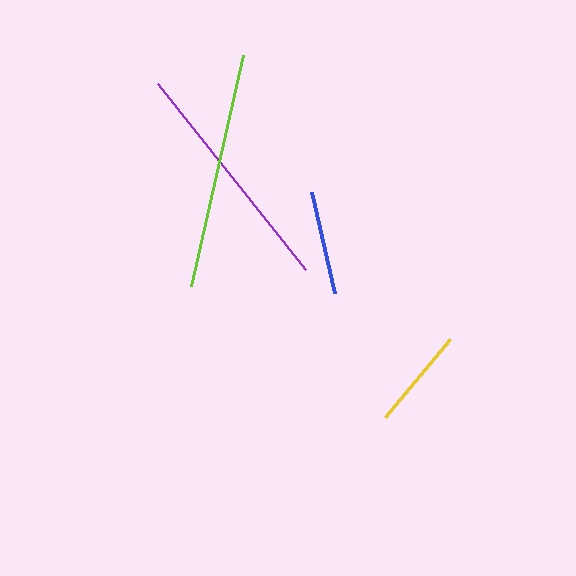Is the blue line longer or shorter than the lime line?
The lime line is longer than the blue line.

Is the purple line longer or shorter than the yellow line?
The purple line is longer than the yellow line.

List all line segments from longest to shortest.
From longest to shortest: purple, lime, blue, yellow.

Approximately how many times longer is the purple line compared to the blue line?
The purple line is approximately 2.3 times the length of the blue line.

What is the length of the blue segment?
The blue segment is approximately 104 pixels long.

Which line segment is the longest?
The purple line is the longest at approximately 238 pixels.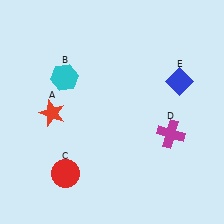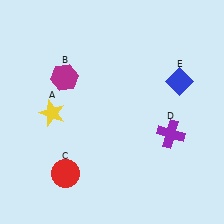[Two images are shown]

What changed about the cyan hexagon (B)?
In Image 1, B is cyan. In Image 2, it changed to magenta.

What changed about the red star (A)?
In Image 1, A is red. In Image 2, it changed to yellow.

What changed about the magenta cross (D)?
In Image 1, D is magenta. In Image 2, it changed to purple.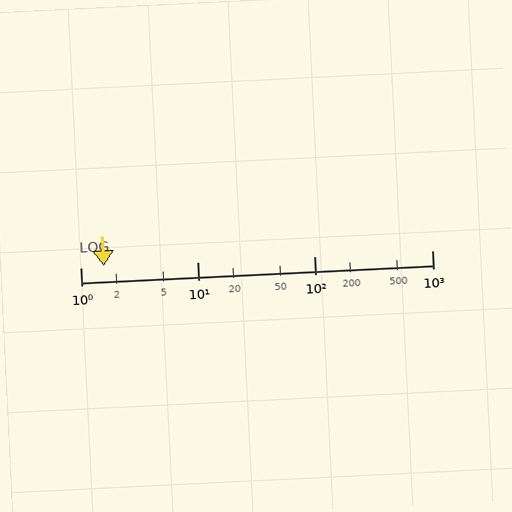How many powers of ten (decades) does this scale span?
The scale spans 3 decades, from 1 to 1000.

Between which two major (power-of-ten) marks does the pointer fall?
The pointer is between 1 and 10.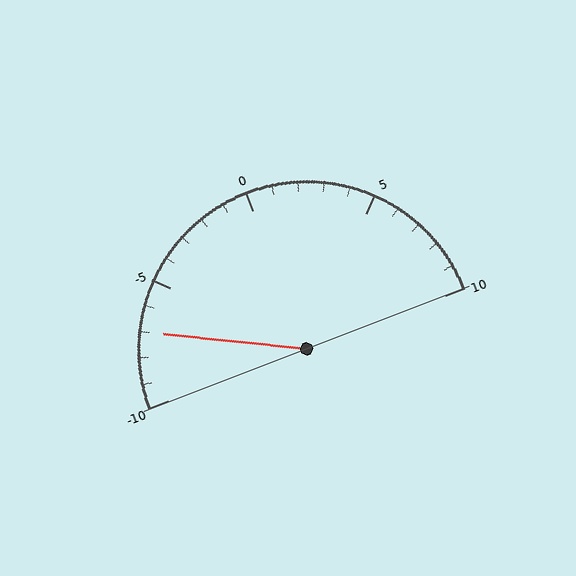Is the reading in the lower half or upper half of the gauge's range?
The reading is in the lower half of the range (-10 to 10).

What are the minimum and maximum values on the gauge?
The gauge ranges from -10 to 10.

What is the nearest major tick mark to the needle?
The nearest major tick mark is -5.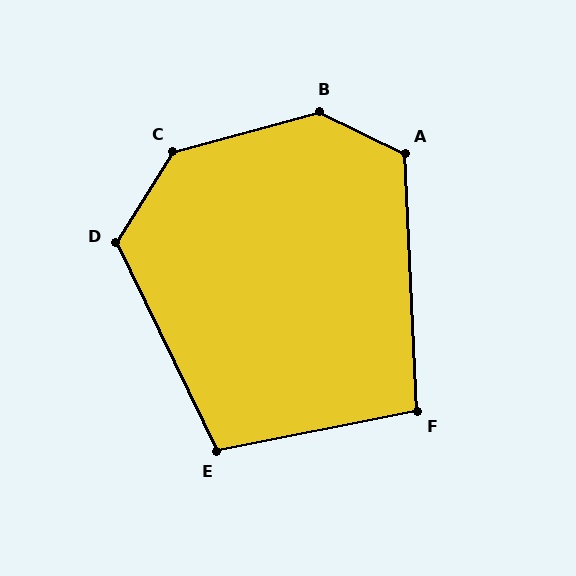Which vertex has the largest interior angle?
B, at approximately 139 degrees.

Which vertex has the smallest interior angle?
F, at approximately 99 degrees.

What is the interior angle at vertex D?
Approximately 122 degrees (obtuse).